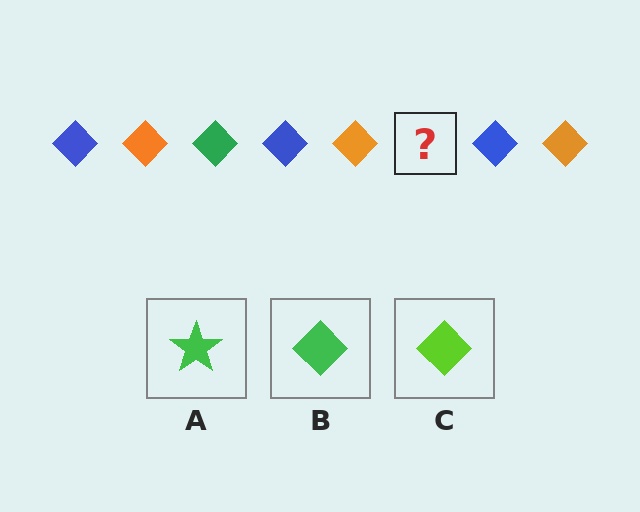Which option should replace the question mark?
Option B.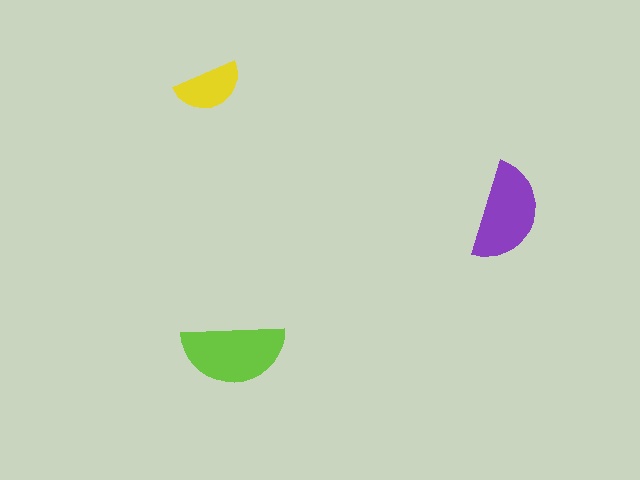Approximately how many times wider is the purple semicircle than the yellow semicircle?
About 1.5 times wider.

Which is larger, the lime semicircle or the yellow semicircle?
The lime one.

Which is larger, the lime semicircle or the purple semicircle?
The lime one.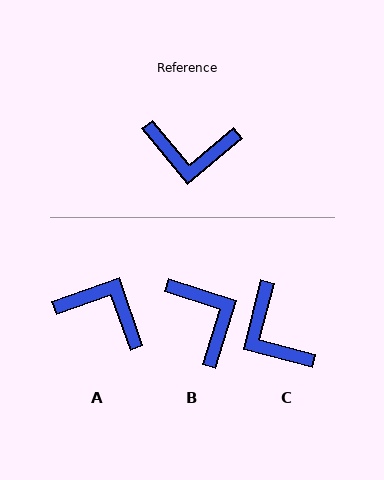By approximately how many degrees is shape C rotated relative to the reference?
Approximately 54 degrees clockwise.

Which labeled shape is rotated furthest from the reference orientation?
A, about 160 degrees away.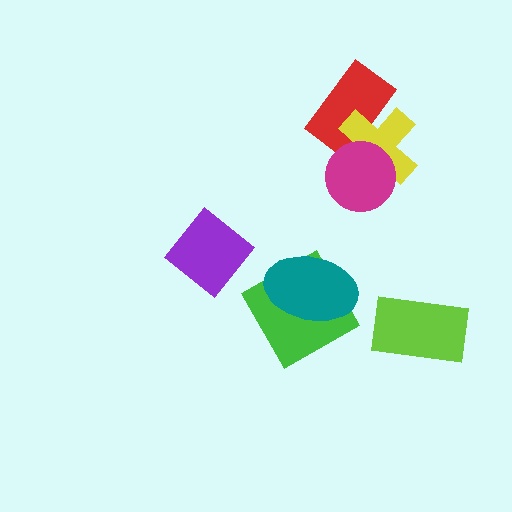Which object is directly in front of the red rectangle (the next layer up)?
The yellow cross is directly in front of the red rectangle.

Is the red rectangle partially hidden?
Yes, it is partially covered by another shape.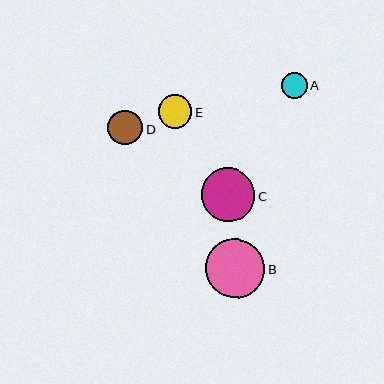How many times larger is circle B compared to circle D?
Circle B is approximately 1.7 times the size of circle D.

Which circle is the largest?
Circle B is the largest with a size of approximately 59 pixels.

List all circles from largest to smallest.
From largest to smallest: B, C, D, E, A.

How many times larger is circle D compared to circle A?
Circle D is approximately 1.3 times the size of circle A.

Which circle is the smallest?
Circle A is the smallest with a size of approximately 26 pixels.